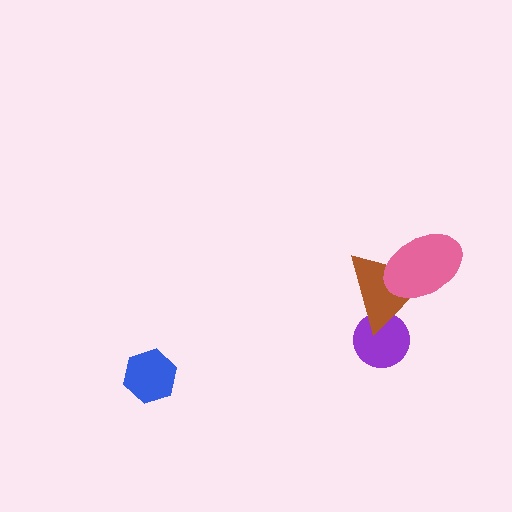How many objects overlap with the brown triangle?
2 objects overlap with the brown triangle.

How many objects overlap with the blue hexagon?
0 objects overlap with the blue hexagon.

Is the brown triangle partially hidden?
Yes, it is partially covered by another shape.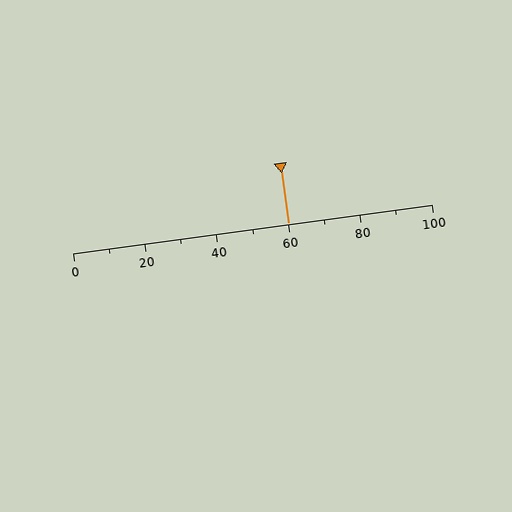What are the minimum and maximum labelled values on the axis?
The axis runs from 0 to 100.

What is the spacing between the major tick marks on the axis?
The major ticks are spaced 20 apart.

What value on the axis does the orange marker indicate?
The marker indicates approximately 60.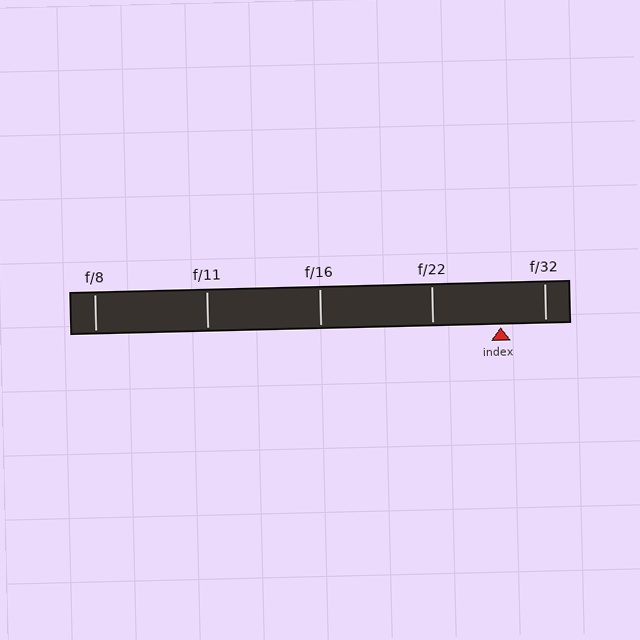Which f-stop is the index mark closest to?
The index mark is closest to f/32.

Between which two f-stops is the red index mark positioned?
The index mark is between f/22 and f/32.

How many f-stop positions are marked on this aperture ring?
There are 5 f-stop positions marked.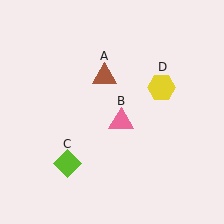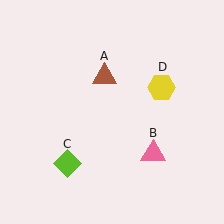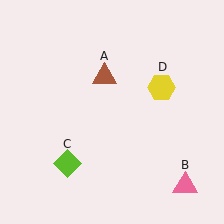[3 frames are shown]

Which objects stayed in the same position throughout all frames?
Brown triangle (object A) and lime diamond (object C) and yellow hexagon (object D) remained stationary.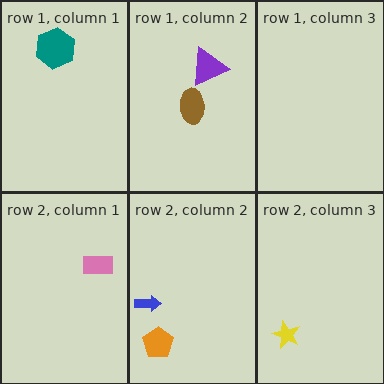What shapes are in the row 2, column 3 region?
The yellow star.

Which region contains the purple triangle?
The row 1, column 2 region.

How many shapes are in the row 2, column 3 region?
1.